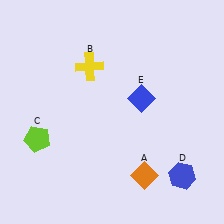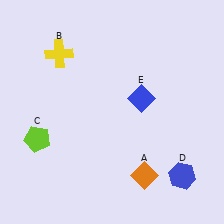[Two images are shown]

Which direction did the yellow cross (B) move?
The yellow cross (B) moved left.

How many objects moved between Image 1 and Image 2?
1 object moved between the two images.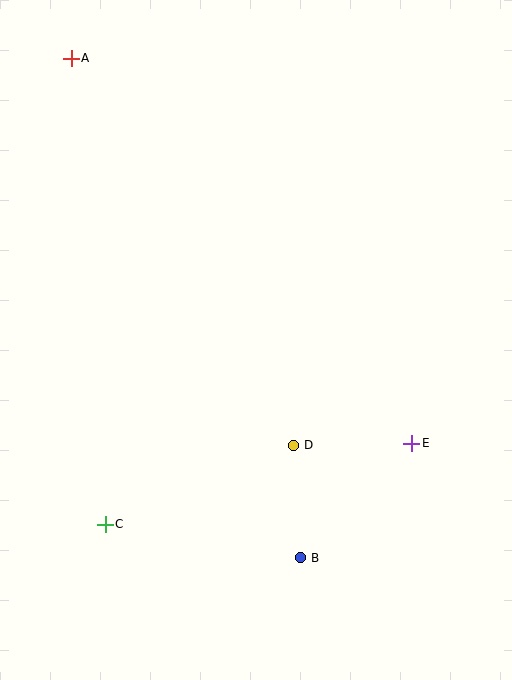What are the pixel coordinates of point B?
Point B is at (301, 558).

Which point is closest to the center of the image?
Point D at (294, 445) is closest to the center.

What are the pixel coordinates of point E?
Point E is at (412, 443).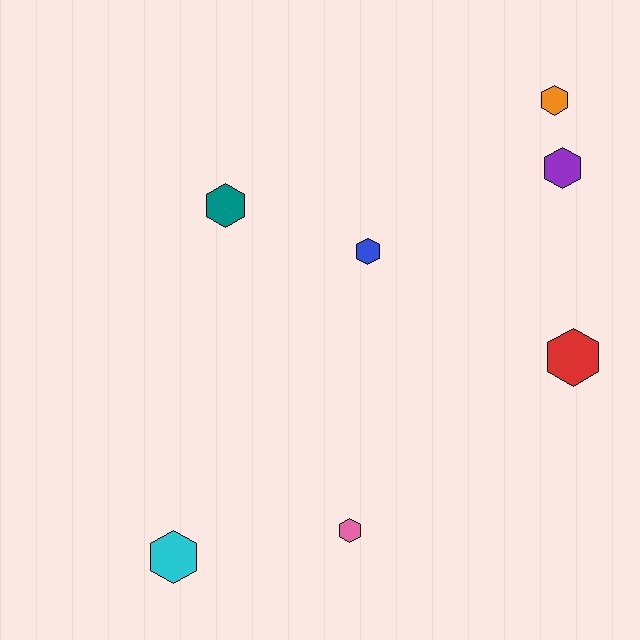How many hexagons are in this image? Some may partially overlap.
There are 7 hexagons.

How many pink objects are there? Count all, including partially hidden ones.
There is 1 pink object.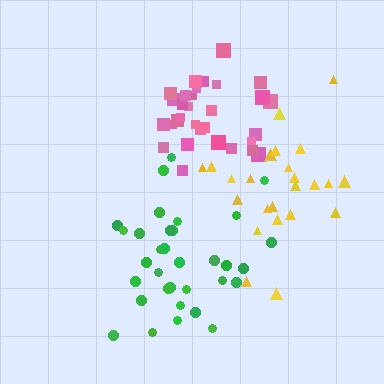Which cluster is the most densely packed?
Pink.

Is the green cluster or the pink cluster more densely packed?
Pink.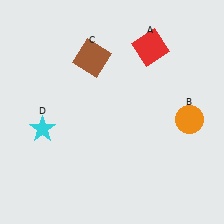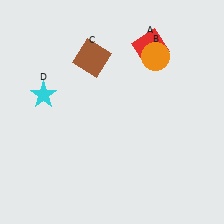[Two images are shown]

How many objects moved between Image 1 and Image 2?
2 objects moved between the two images.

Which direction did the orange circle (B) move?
The orange circle (B) moved up.